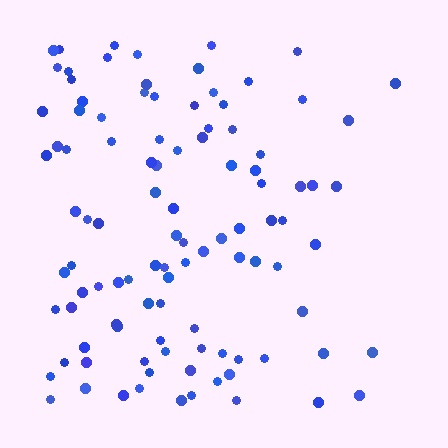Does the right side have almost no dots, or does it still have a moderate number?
Still a moderate number, just noticeably fewer than the left.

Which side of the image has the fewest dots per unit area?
The right.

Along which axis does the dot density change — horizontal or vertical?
Horizontal.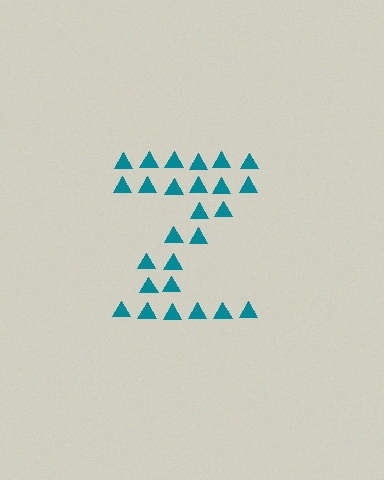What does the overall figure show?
The overall figure shows the letter Z.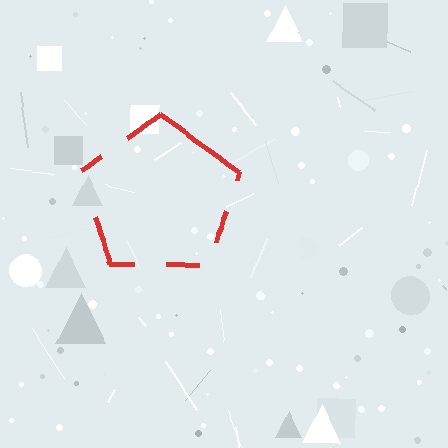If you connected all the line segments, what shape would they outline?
They would outline a pentagon.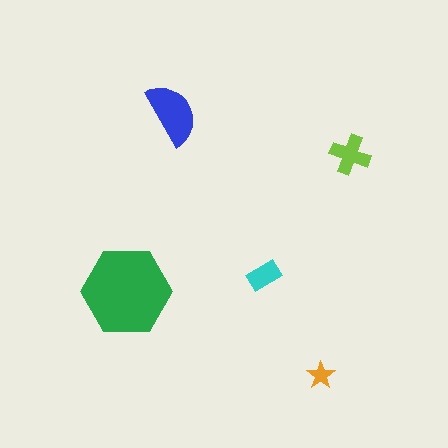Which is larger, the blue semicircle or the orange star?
The blue semicircle.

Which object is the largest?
The green hexagon.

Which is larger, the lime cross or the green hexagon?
The green hexagon.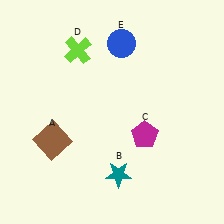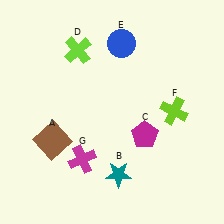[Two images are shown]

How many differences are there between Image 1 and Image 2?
There are 2 differences between the two images.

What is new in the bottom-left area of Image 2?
A magenta cross (G) was added in the bottom-left area of Image 2.